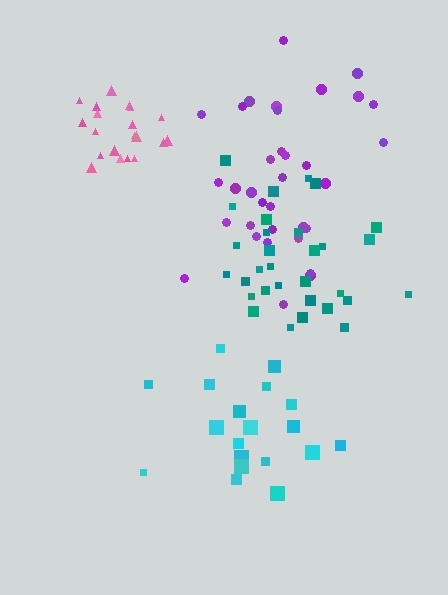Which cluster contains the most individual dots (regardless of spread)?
Purple (34).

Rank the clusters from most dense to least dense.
pink, teal, purple, cyan.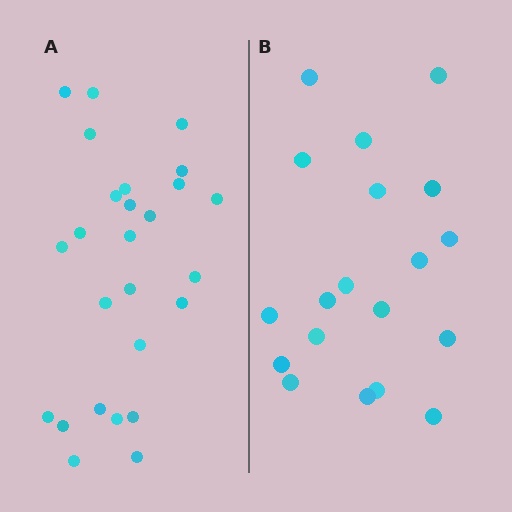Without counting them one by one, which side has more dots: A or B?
Region A (the left region) has more dots.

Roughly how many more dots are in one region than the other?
Region A has roughly 8 or so more dots than region B.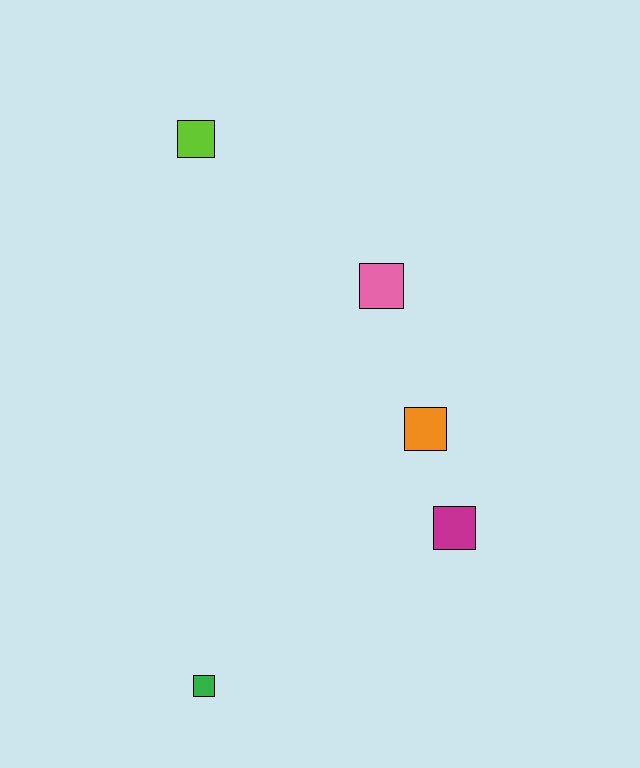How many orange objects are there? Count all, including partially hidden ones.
There is 1 orange object.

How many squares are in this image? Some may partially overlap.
There are 5 squares.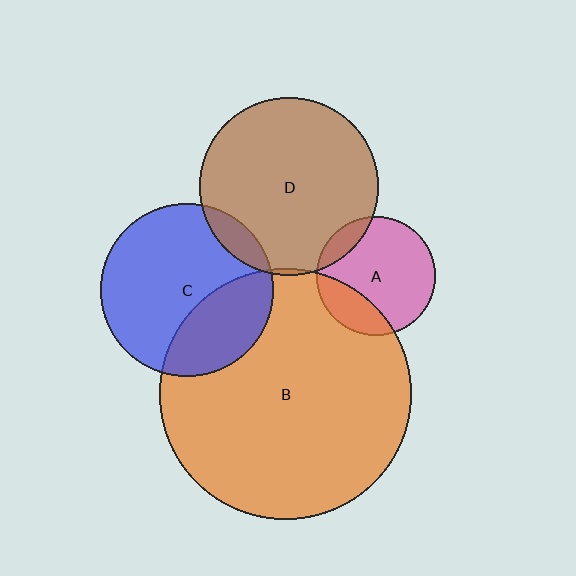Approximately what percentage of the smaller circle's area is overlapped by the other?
Approximately 10%.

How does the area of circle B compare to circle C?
Approximately 2.1 times.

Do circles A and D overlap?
Yes.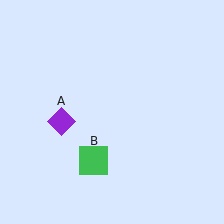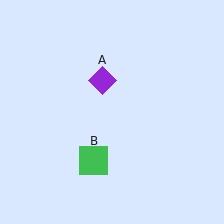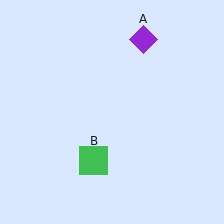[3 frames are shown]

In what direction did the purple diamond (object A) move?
The purple diamond (object A) moved up and to the right.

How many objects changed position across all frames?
1 object changed position: purple diamond (object A).